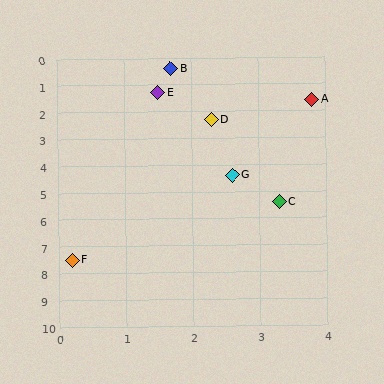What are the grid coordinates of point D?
Point D is at approximately (2.3, 2.3).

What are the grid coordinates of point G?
Point G is at approximately (2.6, 4.4).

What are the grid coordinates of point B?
Point B is at approximately (1.7, 0.4).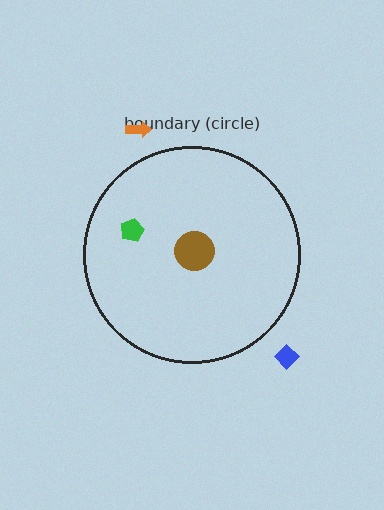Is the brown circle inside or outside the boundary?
Inside.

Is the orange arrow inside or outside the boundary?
Outside.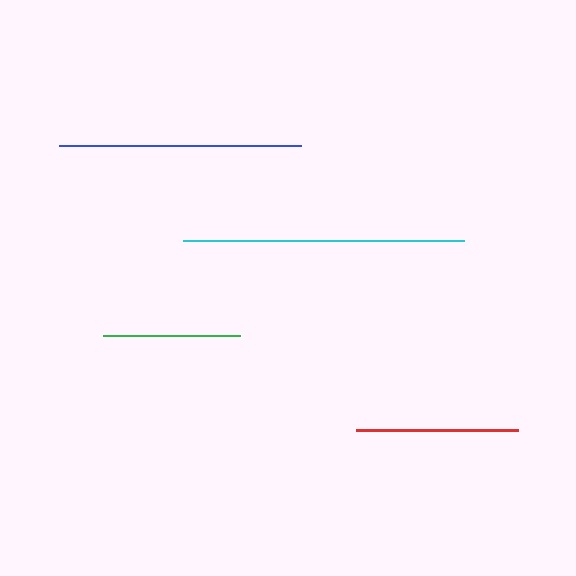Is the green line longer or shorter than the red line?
The red line is longer than the green line.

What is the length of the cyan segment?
The cyan segment is approximately 281 pixels long.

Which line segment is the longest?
The cyan line is the longest at approximately 281 pixels.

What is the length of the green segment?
The green segment is approximately 137 pixels long.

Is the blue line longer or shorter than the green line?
The blue line is longer than the green line.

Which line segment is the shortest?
The green line is the shortest at approximately 137 pixels.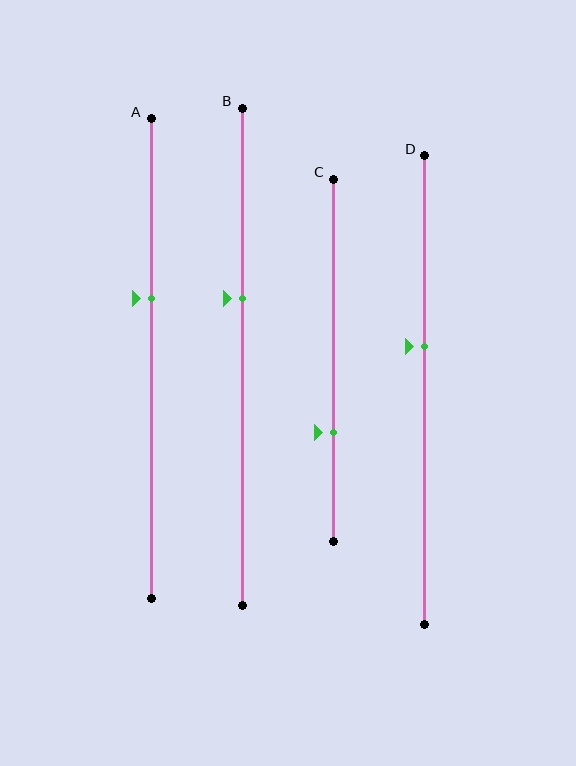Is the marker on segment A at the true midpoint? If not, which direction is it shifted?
No, the marker on segment A is shifted upward by about 13% of the segment length.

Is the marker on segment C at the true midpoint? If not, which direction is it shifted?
No, the marker on segment C is shifted downward by about 20% of the segment length.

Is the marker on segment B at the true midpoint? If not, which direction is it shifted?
No, the marker on segment B is shifted upward by about 12% of the segment length.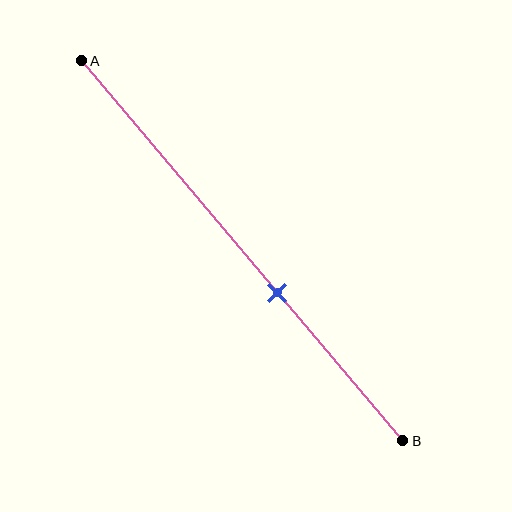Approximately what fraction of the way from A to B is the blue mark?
The blue mark is approximately 60% of the way from A to B.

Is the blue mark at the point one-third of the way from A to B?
No, the mark is at about 60% from A, not at the 33% one-third point.